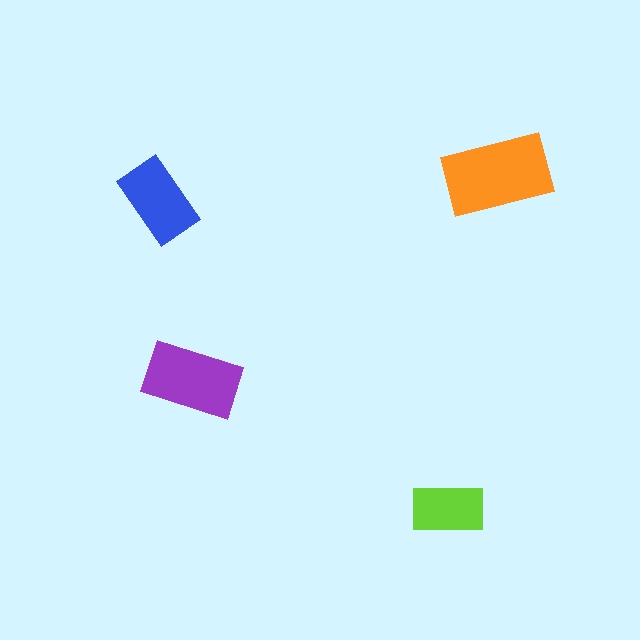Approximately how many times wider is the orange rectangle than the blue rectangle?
About 1.5 times wider.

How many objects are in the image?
There are 4 objects in the image.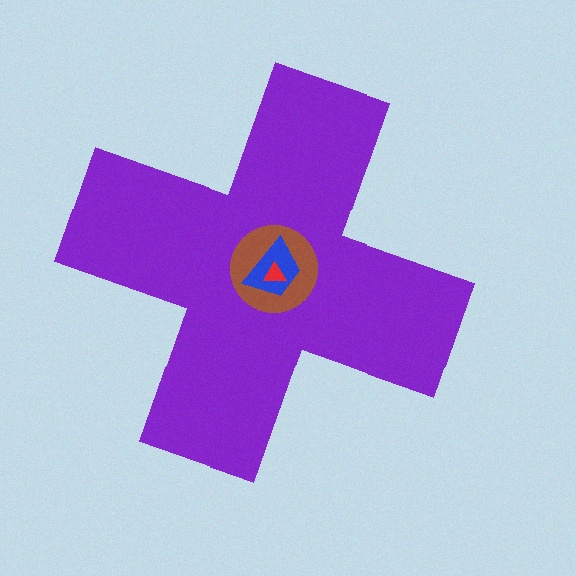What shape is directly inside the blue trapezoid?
The red triangle.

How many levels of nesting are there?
4.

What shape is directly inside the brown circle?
The blue trapezoid.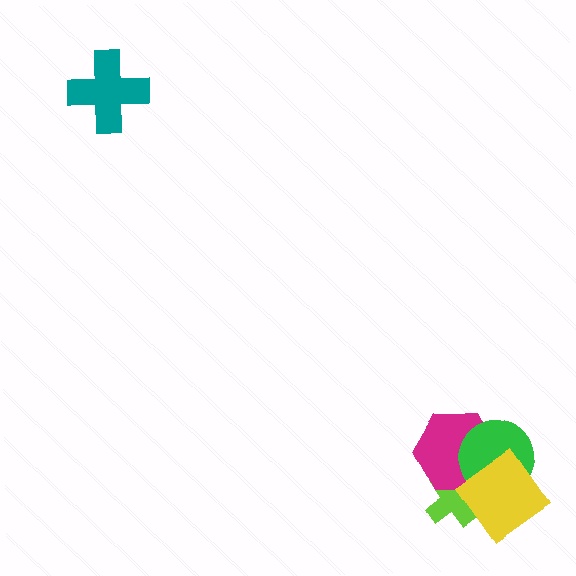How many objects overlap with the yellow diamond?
3 objects overlap with the yellow diamond.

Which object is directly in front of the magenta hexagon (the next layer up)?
The green circle is directly in front of the magenta hexagon.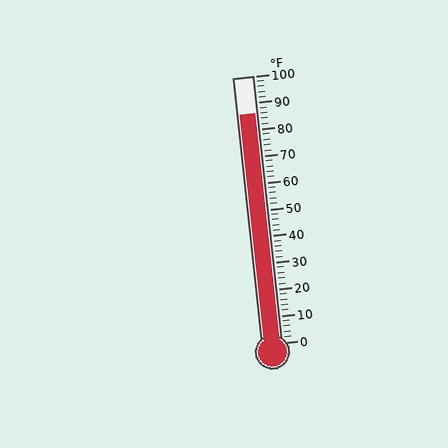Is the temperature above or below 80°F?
The temperature is above 80°F.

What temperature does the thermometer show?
The thermometer shows approximately 86°F.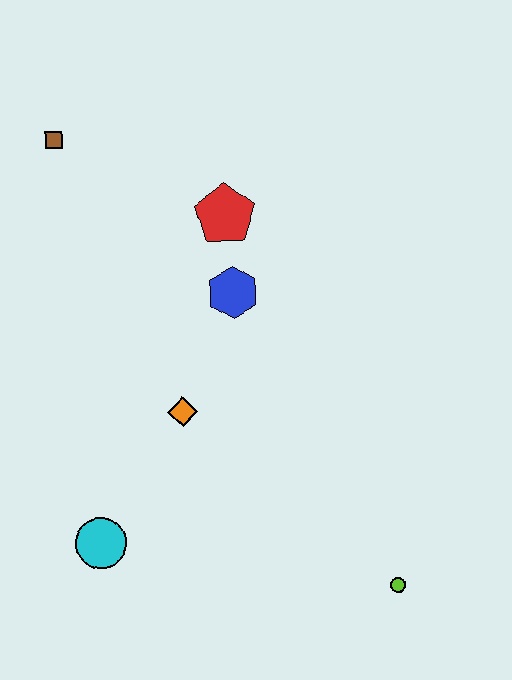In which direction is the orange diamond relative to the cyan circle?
The orange diamond is above the cyan circle.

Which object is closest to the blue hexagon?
The red pentagon is closest to the blue hexagon.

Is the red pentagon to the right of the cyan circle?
Yes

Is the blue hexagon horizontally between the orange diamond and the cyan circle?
No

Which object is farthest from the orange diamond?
The brown square is farthest from the orange diamond.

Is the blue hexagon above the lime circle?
Yes